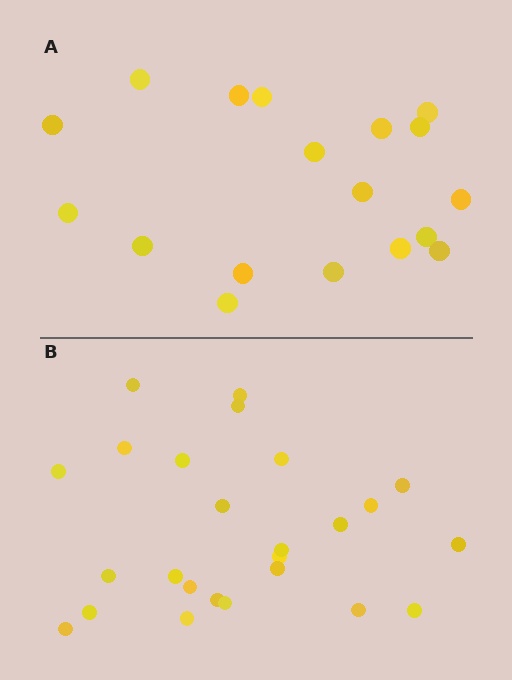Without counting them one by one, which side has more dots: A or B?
Region B (the bottom region) has more dots.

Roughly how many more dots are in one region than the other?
Region B has roughly 8 or so more dots than region A.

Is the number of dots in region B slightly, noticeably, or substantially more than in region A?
Region B has noticeably more, but not dramatically so. The ratio is roughly 1.4 to 1.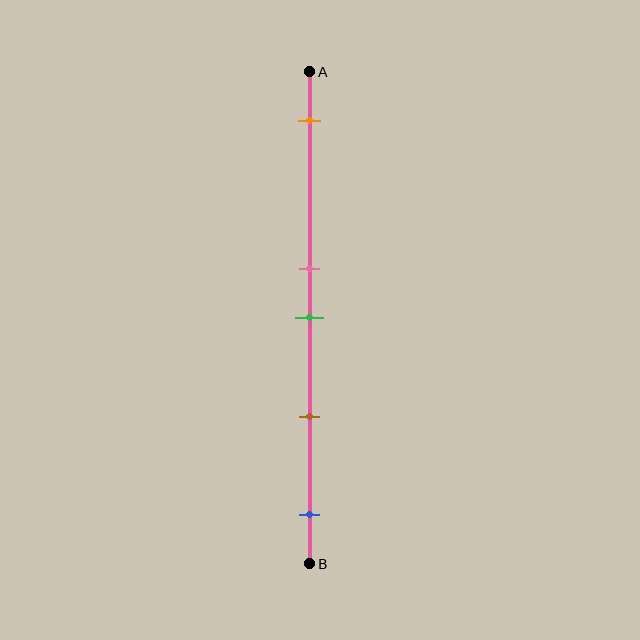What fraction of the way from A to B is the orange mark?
The orange mark is approximately 10% (0.1) of the way from A to B.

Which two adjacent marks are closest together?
The pink and green marks are the closest adjacent pair.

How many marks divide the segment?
There are 5 marks dividing the segment.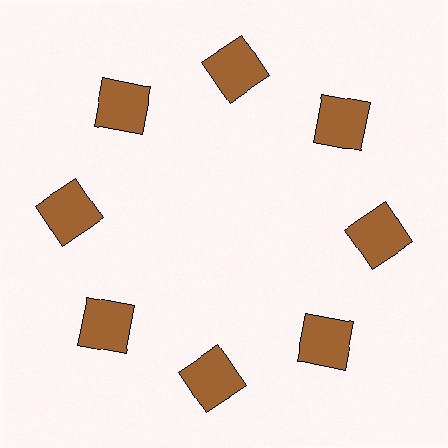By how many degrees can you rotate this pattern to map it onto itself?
The pattern maps onto itself every 45 degrees of rotation.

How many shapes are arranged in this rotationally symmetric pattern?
There are 8 shapes, arranged in 8 groups of 1.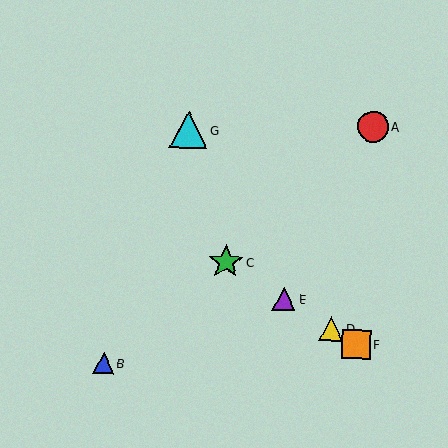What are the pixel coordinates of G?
Object G is at (188, 130).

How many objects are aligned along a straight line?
4 objects (C, D, E, F) are aligned along a straight line.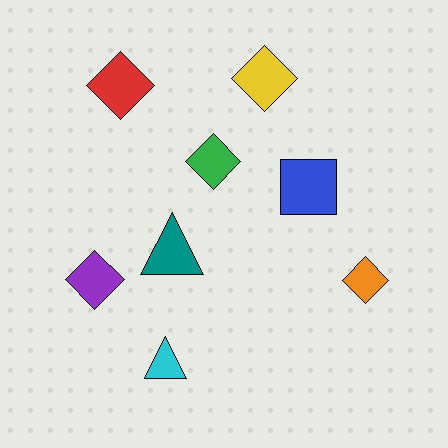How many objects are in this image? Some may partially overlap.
There are 8 objects.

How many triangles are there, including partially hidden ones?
There are 2 triangles.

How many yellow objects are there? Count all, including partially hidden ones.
There is 1 yellow object.